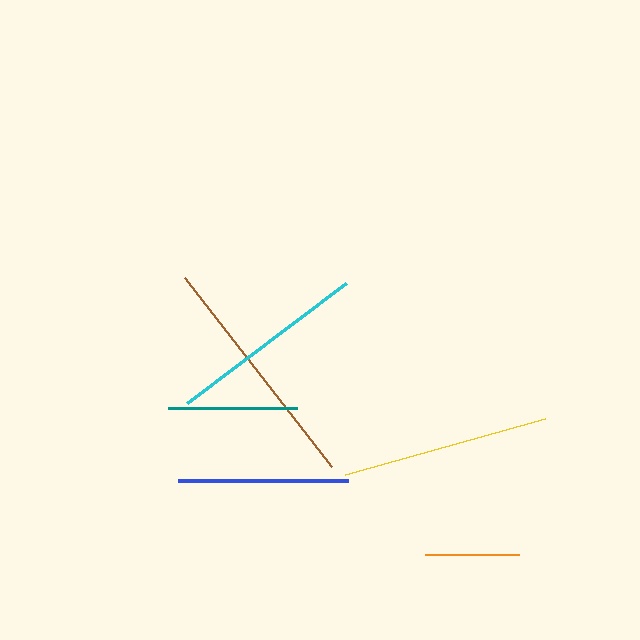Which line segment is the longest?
The brown line is the longest at approximately 239 pixels.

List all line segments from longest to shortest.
From longest to shortest: brown, yellow, cyan, blue, teal, orange.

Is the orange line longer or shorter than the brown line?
The brown line is longer than the orange line.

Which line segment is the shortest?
The orange line is the shortest at approximately 94 pixels.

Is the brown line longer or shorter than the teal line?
The brown line is longer than the teal line.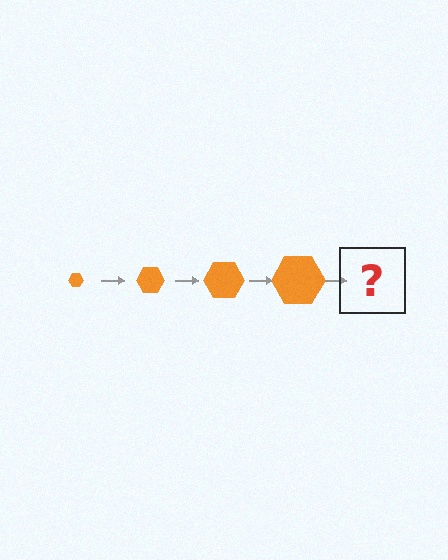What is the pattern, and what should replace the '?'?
The pattern is that the hexagon gets progressively larger each step. The '?' should be an orange hexagon, larger than the previous one.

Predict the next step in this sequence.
The next step is an orange hexagon, larger than the previous one.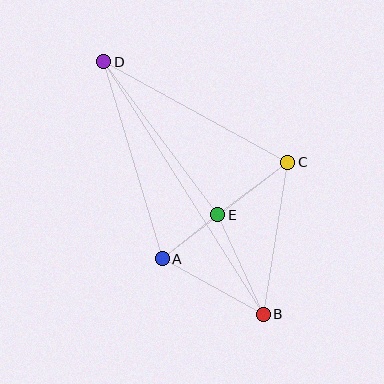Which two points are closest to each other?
Points A and E are closest to each other.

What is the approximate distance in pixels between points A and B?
The distance between A and B is approximately 115 pixels.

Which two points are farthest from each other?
Points B and D are farthest from each other.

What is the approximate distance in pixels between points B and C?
The distance between B and C is approximately 154 pixels.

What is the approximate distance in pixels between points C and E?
The distance between C and E is approximately 87 pixels.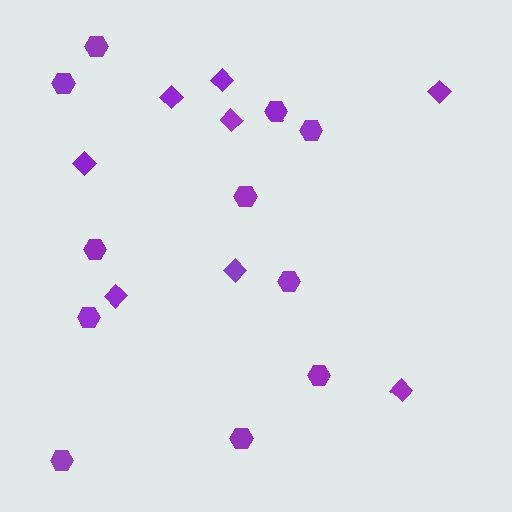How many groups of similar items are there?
There are 2 groups: one group of diamonds (8) and one group of hexagons (11).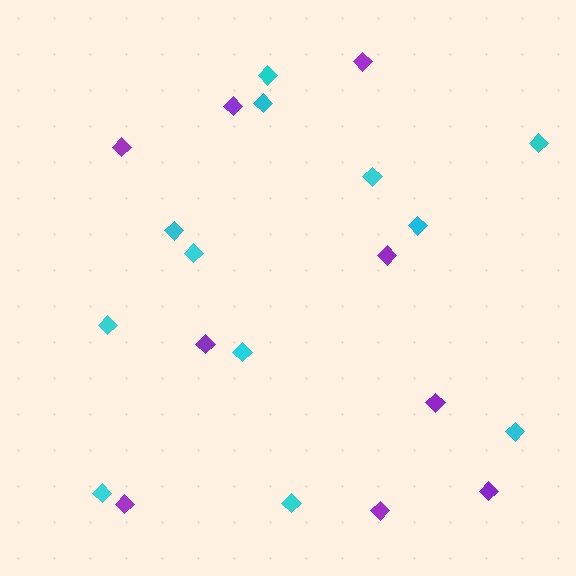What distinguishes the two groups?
There are 2 groups: one group of purple diamonds (9) and one group of cyan diamonds (12).